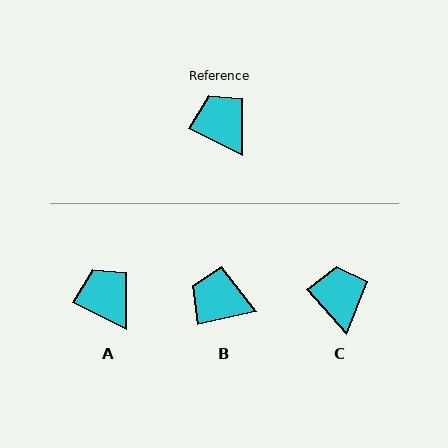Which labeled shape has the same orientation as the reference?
A.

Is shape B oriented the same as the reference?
No, it is off by about 38 degrees.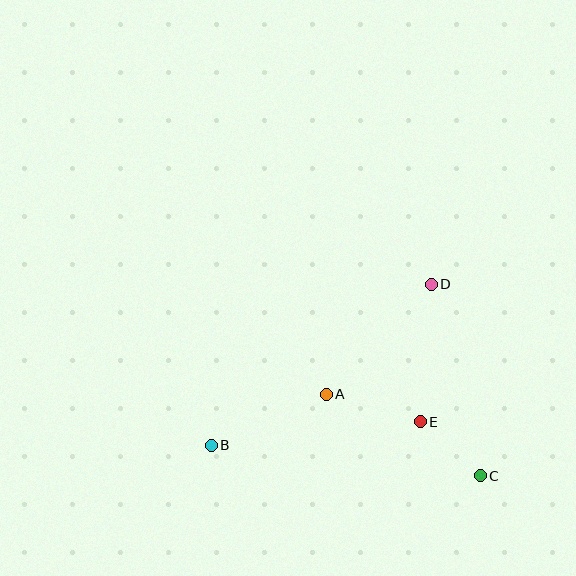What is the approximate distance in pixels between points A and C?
The distance between A and C is approximately 174 pixels.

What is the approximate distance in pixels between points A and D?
The distance between A and D is approximately 152 pixels.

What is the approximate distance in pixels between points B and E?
The distance between B and E is approximately 210 pixels.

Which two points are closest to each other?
Points C and E are closest to each other.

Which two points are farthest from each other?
Points B and D are farthest from each other.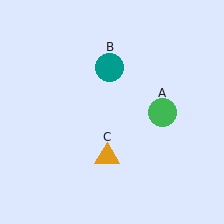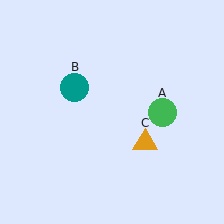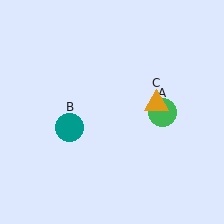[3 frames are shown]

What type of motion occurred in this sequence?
The teal circle (object B), orange triangle (object C) rotated counterclockwise around the center of the scene.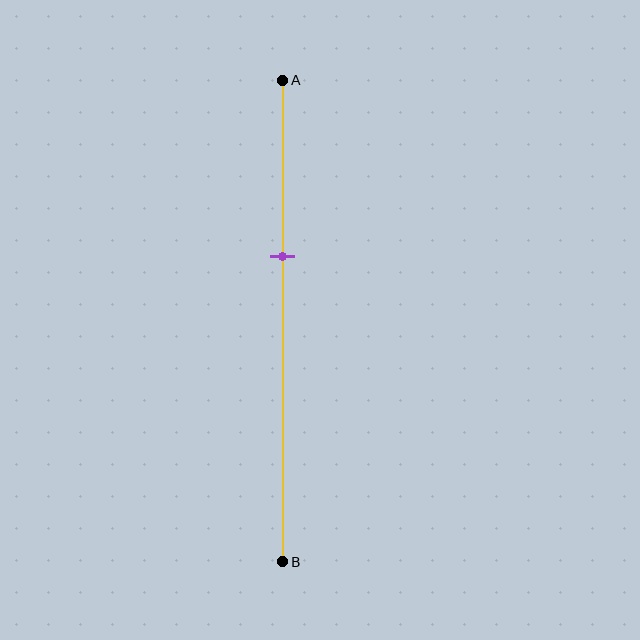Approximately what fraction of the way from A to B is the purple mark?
The purple mark is approximately 35% of the way from A to B.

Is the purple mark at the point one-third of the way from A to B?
No, the mark is at about 35% from A, not at the 33% one-third point.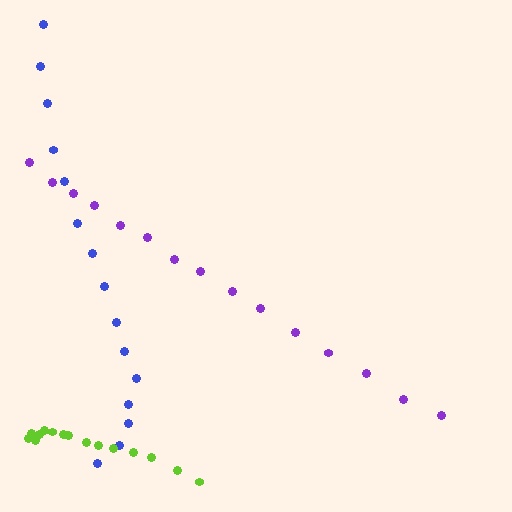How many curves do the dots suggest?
There are 3 distinct paths.